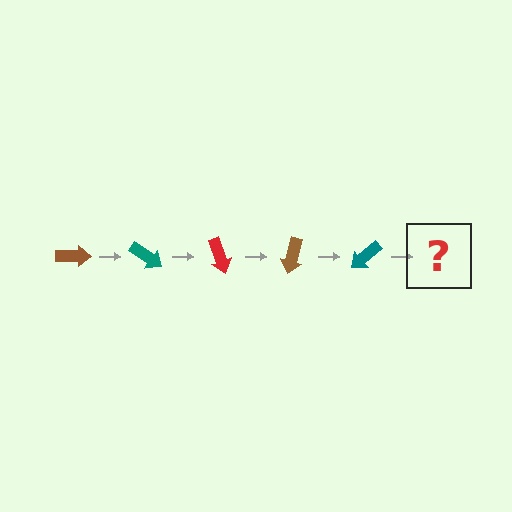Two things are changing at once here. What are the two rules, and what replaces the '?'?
The two rules are that it rotates 35 degrees each step and the color cycles through brown, teal, and red. The '?' should be a red arrow, rotated 175 degrees from the start.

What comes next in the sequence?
The next element should be a red arrow, rotated 175 degrees from the start.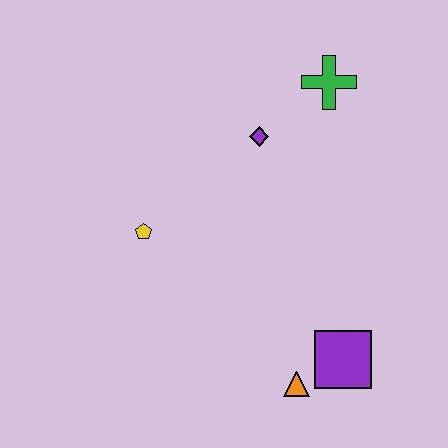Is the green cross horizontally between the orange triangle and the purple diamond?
No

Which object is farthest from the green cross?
The orange triangle is farthest from the green cross.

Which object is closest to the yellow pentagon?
The purple diamond is closest to the yellow pentagon.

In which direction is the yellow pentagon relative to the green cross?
The yellow pentagon is to the left of the green cross.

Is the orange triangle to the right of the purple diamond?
Yes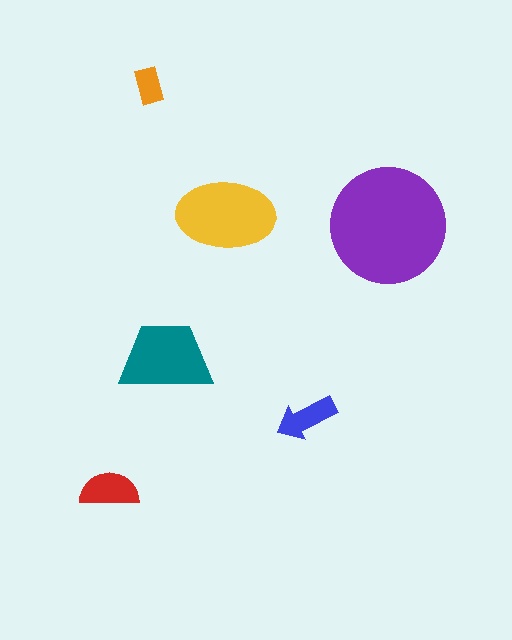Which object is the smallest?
The orange rectangle.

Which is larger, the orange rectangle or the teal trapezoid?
The teal trapezoid.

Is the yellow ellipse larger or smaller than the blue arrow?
Larger.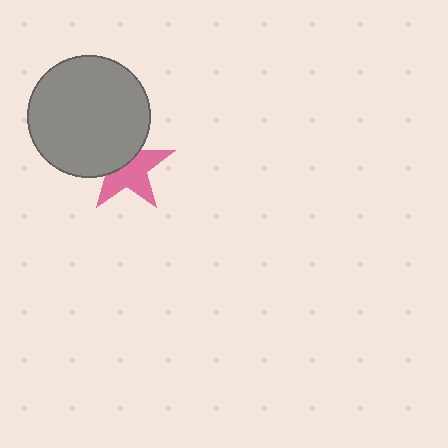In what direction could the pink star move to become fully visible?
The pink star could move toward the lower-right. That would shift it out from behind the gray circle entirely.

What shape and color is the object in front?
The object in front is a gray circle.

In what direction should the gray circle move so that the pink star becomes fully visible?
The gray circle should move toward the upper-left. That is the shortest direction to clear the overlap and leave the pink star fully visible.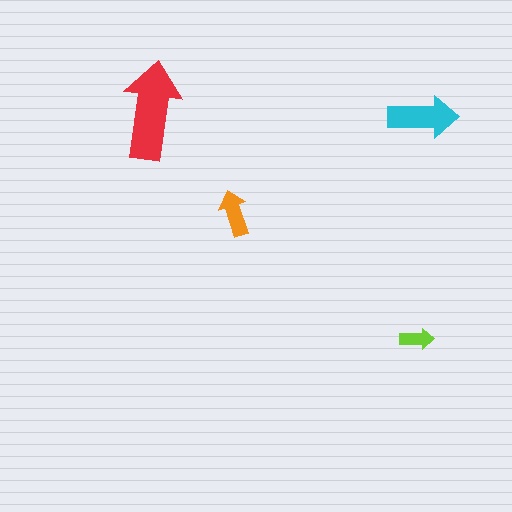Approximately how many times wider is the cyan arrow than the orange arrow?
About 1.5 times wider.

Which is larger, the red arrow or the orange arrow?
The red one.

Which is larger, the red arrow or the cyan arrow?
The red one.